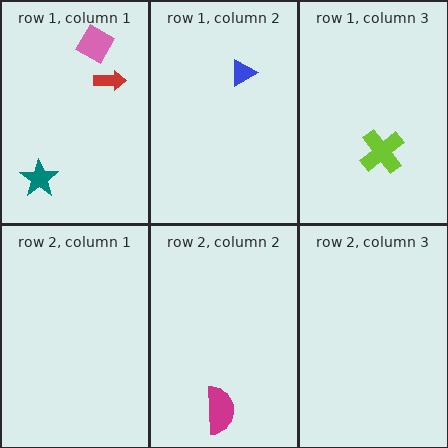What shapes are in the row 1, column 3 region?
The lime cross.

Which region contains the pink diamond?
The row 1, column 1 region.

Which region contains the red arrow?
The row 1, column 1 region.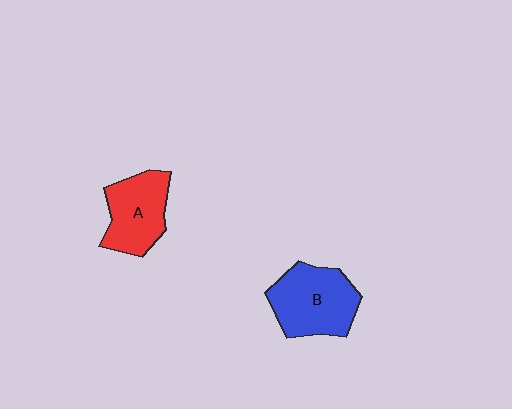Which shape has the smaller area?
Shape A (red).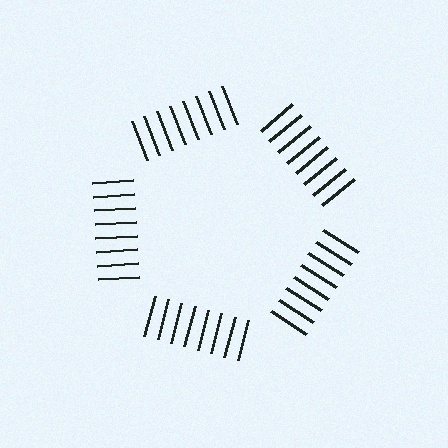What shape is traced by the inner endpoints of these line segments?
An illusory pentagon — the line segments terminate on its edges but no continuous stroke is drawn.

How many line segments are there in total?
40 — 8 along each of the 5 edges.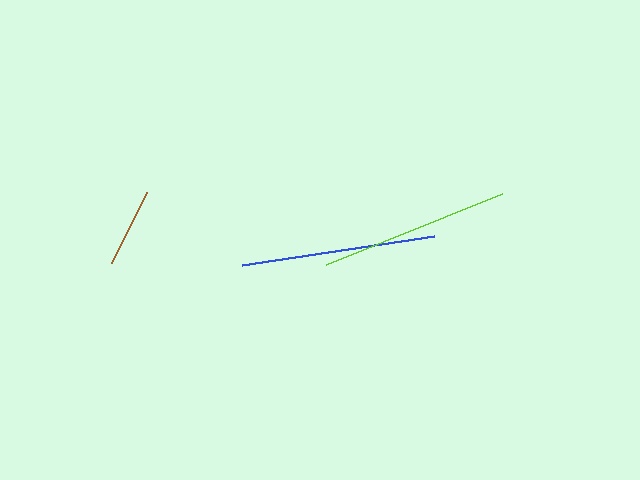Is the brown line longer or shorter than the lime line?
The lime line is longer than the brown line.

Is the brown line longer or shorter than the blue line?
The blue line is longer than the brown line.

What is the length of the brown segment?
The brown segment is approximately 79 pixels long.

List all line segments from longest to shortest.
From longest to shortest: blue, lime, brown.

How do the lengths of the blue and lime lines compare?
The blue and lime lines are approximately the same length.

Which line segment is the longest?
The blue line is the longest at approximately 194 pixels.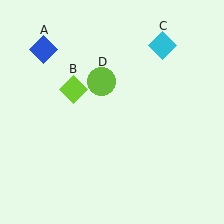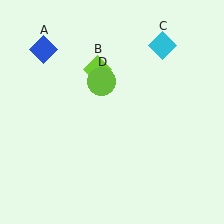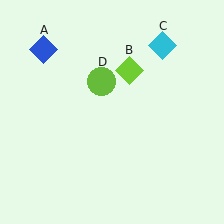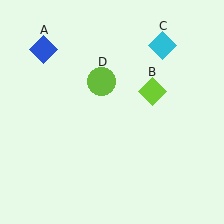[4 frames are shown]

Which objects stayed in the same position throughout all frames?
Blue diamond (object A) and cyan diamond (object C) and lime circle (object D) remained stationary.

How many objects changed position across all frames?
1 object changed position: lime diamond (object B).